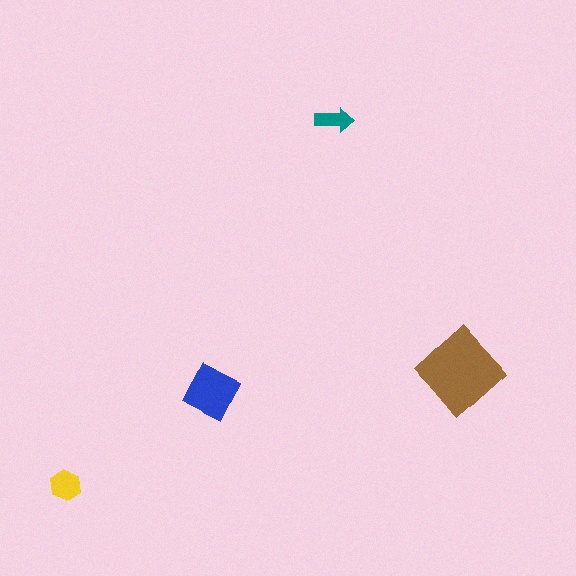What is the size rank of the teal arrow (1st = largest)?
4th.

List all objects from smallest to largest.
The teal arrow, the yellow hexagon, the blue diamond, the brown diamond.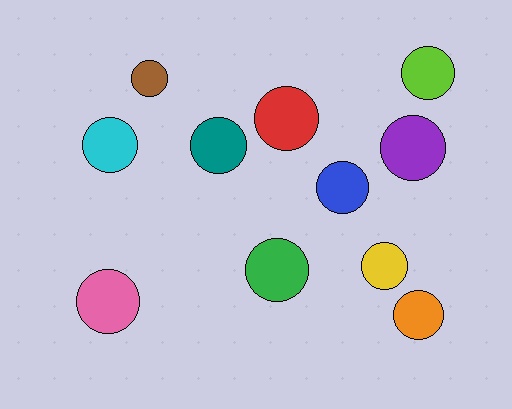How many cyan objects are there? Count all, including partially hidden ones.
There is 1 cyan object.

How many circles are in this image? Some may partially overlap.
There are 11 circles.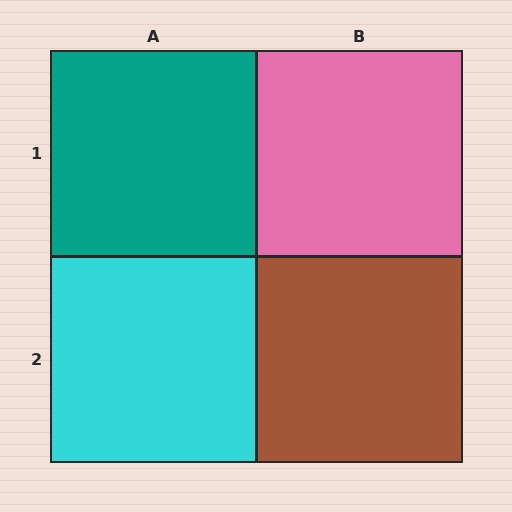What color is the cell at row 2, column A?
Cyan.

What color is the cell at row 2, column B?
Brown.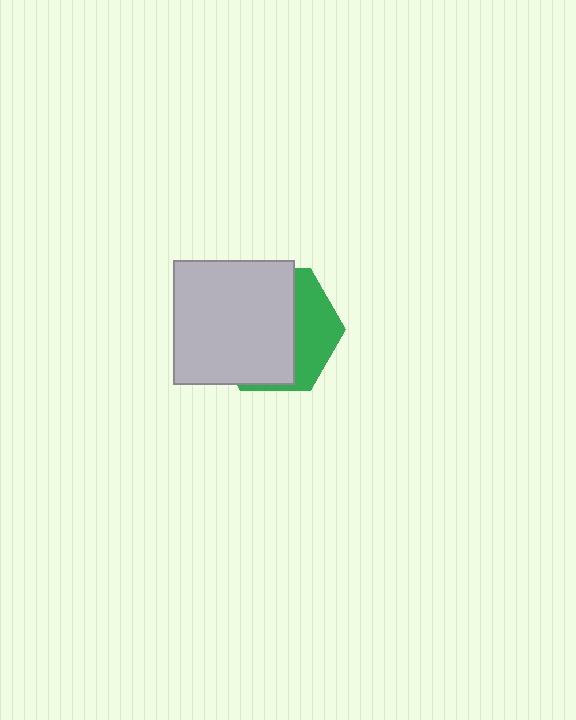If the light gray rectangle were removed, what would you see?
You would see the complete green hexagon.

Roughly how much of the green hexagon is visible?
A small part of it is visible (roughly 33%).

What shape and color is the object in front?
The object in front is a light gray rectangle.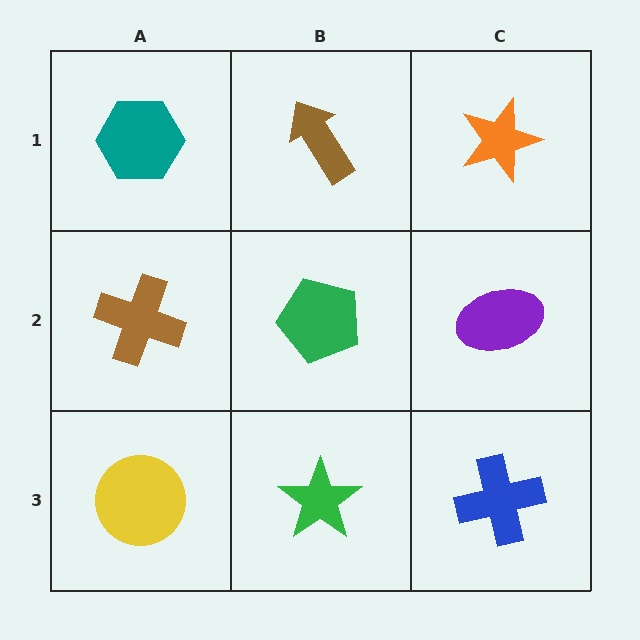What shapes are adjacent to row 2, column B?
A brown arrow (row 1, column B), a green star (row 3, column B), a brown cross (row 2, column A), a purple ellipse (row 2, column C).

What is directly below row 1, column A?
A brown cross.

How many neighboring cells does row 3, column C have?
2.